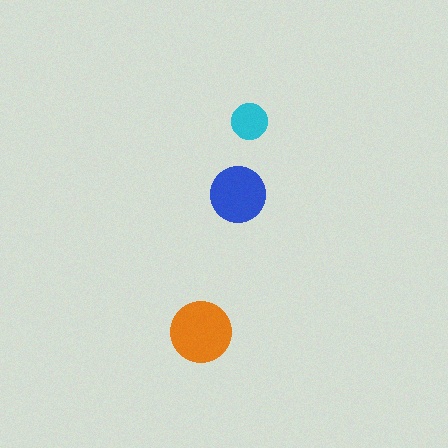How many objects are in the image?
There are 3 objects in the image.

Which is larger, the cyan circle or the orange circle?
The orange one.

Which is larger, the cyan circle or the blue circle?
The blue one.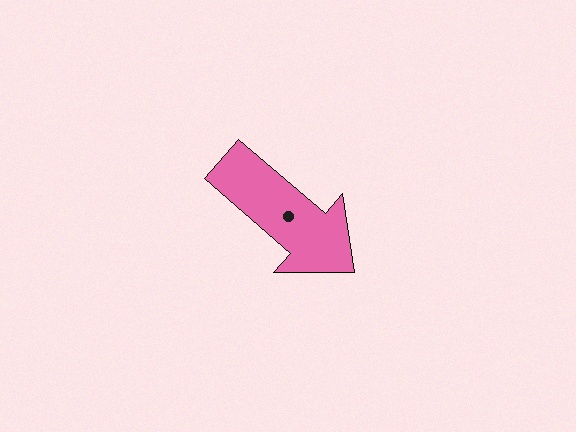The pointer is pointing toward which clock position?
Roughly 4 o'clock.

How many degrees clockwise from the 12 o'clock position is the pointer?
Approximately 131 degrees.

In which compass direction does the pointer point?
Southeast.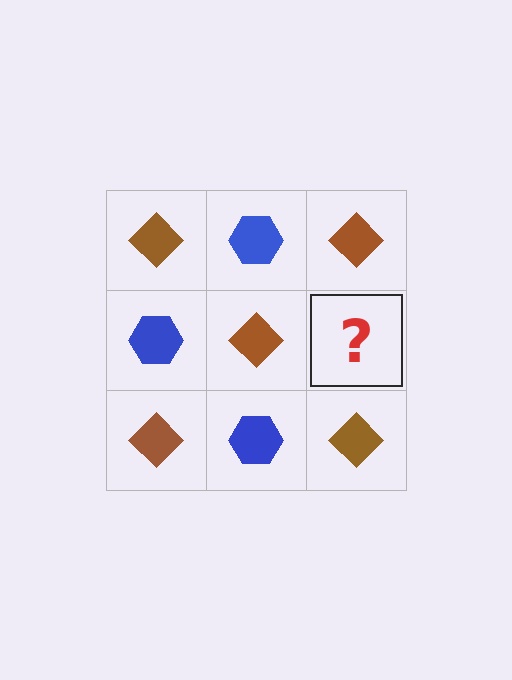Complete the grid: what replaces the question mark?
The question mark should be replaced with a blue hexagon.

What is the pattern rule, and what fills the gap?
The rule is that it alternates brown diamond and blue hexagon in a checkerboard pattern. The gap should be filled with a blue hexagon.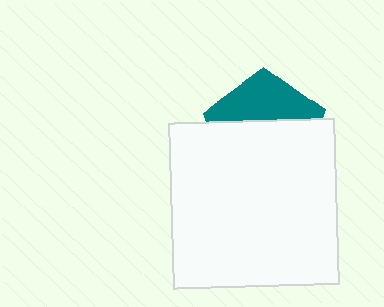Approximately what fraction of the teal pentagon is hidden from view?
Roughly 63% of the teal pentagon is hidden behind the white square.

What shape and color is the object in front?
The object in front is a white square.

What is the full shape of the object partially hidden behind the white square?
The partially hidden object is a teal pentagon.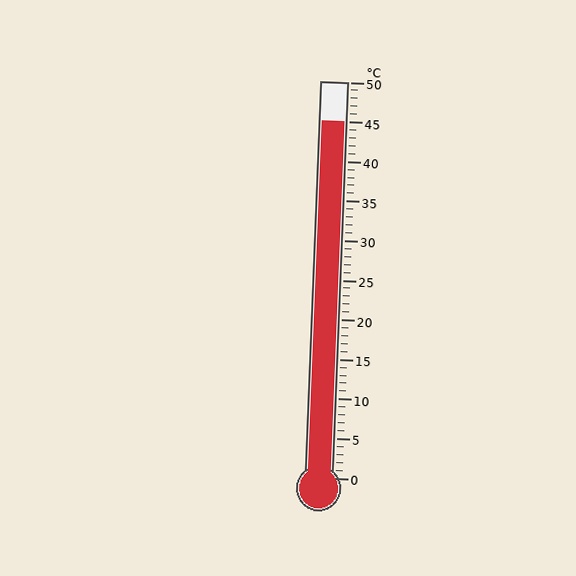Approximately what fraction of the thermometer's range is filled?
The thermometer is filled to approximately 90% of its range.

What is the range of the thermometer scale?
The thermometer scale ranges from 0°C to 50°C.